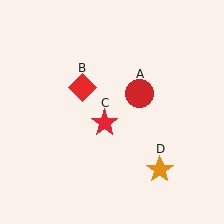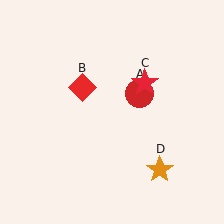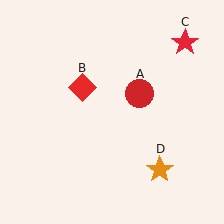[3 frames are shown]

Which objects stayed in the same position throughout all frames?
Red circle (object A) and red diamond (object B) and orange star (object D) remained stationary.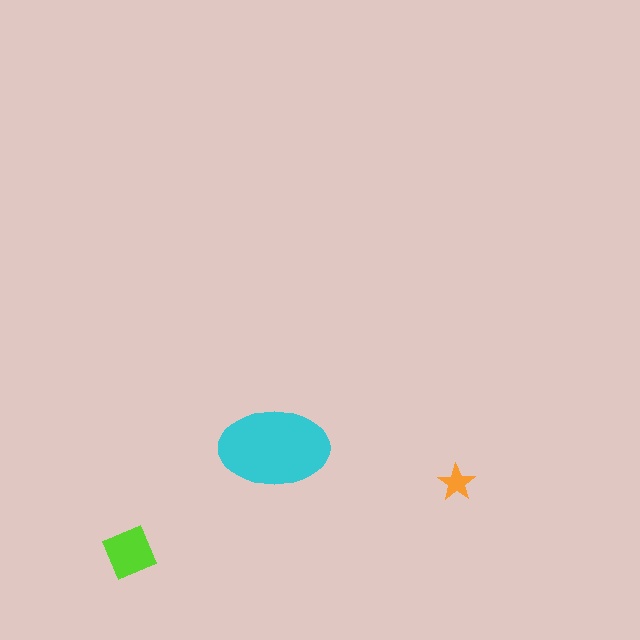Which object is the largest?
The cyan ellipse.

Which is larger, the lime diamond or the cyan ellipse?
The cyan ellipse.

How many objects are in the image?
There are 3 objects in the image.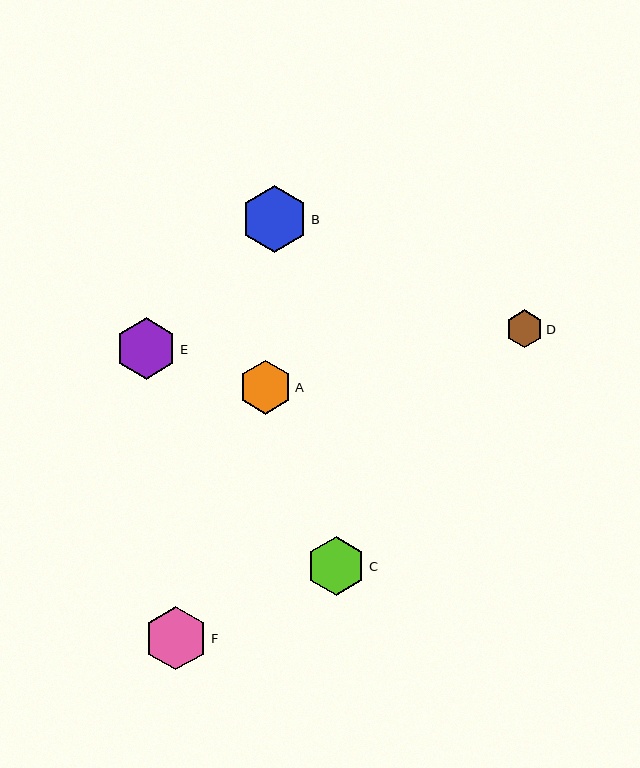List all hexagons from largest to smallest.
From largest to smallest: B, F, E, C, A, D.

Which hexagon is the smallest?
Hexagon D is the smallest with a size of approximately 38 pixels.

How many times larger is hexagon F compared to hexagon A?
Hexagon F is approximately 1.2 times the size of hexagon A.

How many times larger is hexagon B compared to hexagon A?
Hexagon B is approximately 1.2 times the size of hexagon A.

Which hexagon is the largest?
Hexagon B is the largest with a size of approximately 67 pixels.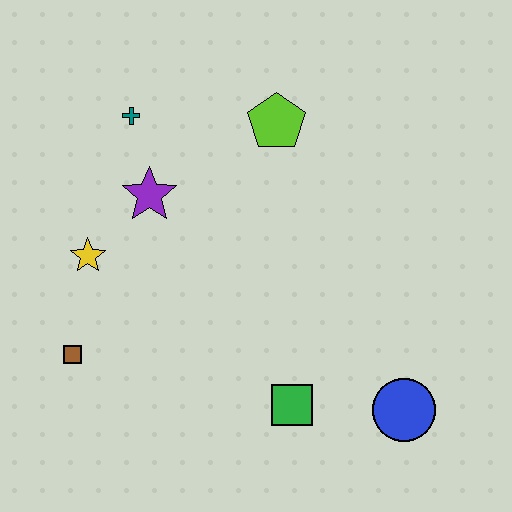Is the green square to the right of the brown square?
Yes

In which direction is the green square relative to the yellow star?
The green square is to the right of the yellow star.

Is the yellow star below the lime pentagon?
Yes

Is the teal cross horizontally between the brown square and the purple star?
Yes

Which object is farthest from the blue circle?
The teal cross is farthest from the blue circle.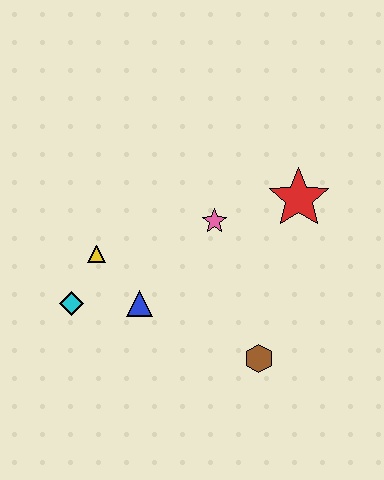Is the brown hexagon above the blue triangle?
No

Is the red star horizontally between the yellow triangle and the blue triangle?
No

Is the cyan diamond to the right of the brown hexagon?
No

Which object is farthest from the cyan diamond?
The red star is farthest from the cyan diamond.